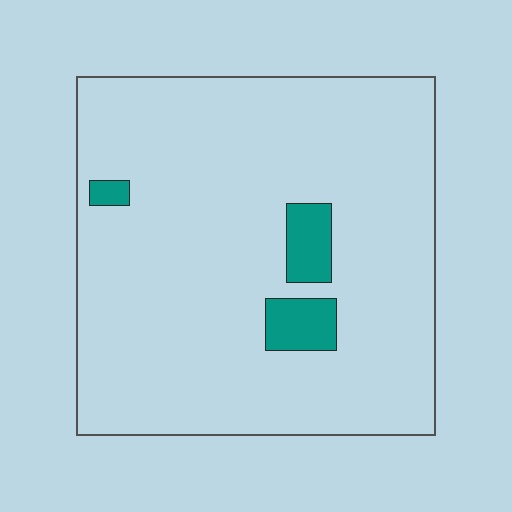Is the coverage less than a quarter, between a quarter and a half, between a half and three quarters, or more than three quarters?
Less than a quarter.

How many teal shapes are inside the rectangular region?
3.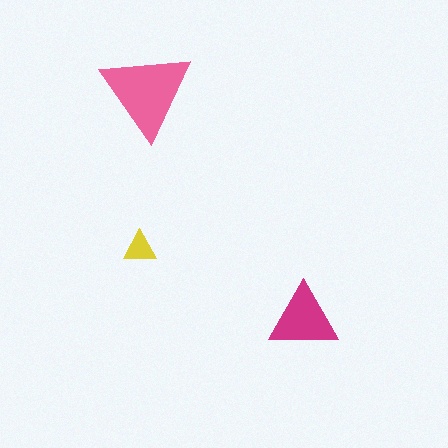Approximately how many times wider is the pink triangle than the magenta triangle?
About 1.5 times wider.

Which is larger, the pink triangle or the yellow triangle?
The pink one.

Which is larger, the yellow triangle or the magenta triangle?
The magenta one.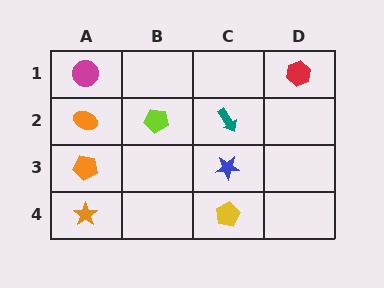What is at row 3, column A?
An orange pentagon.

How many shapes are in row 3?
2 shapes.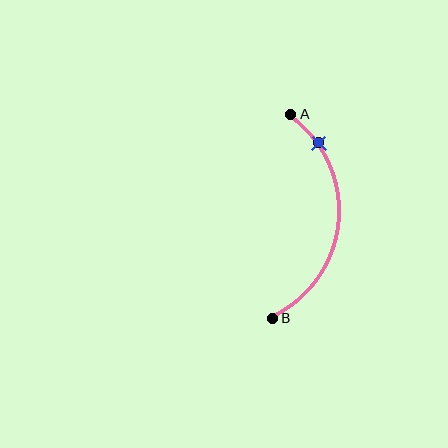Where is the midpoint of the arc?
The arc midpoint is the point on the curve farthest from the straight line joining A and B. It sits to the right of that line.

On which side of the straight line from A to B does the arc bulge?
The arc bulges to the right of the straight line connecting A and B.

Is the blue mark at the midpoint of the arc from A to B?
No. The blue mark lies on the arc but is closer to endpoint A. The arc midpoint would be at the point on the curve equidistant along the arc from both A and B.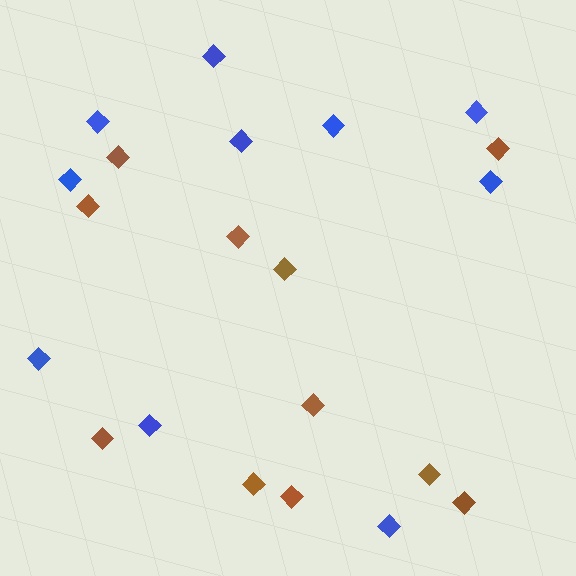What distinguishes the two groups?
There are 2 groups: one group of blue diamonds (10) and one group of brown diamonds (11).